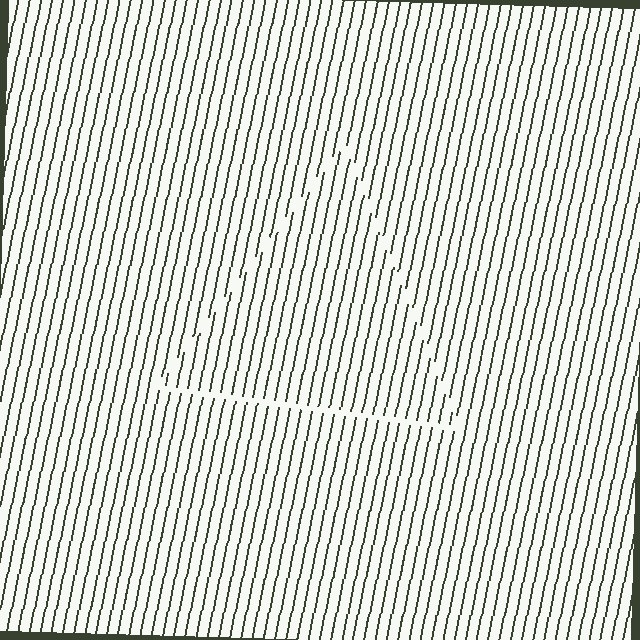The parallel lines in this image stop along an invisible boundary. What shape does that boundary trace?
An illusory triangle. The interior of the shape contains the same grating, shifted by half a period — the contour is defined by the phase discontinuity where line-ends from the inner and outer gratings abut.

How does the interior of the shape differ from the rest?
The interior of the shape contains the same grating, shifted by half a period — the contour is defined by the phase discontinuity where line-ends from the inner and outer gratings abut.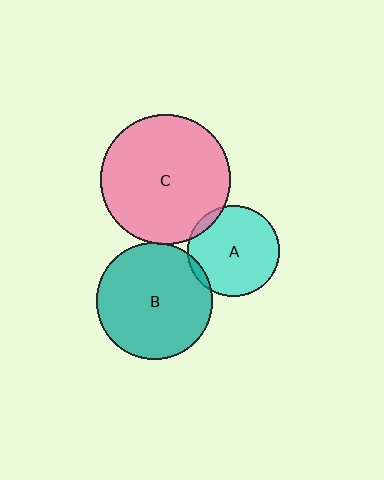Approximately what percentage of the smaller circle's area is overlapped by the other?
Approximately 5%.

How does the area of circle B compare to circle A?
Approximately 1.6 times.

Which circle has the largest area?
Circle C (pink).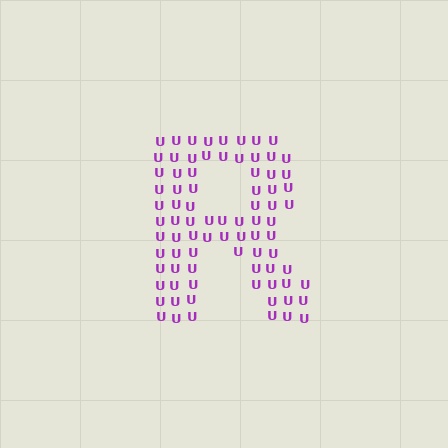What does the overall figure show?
The overall figure shows the letter R.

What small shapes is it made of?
It is made of small letter U's.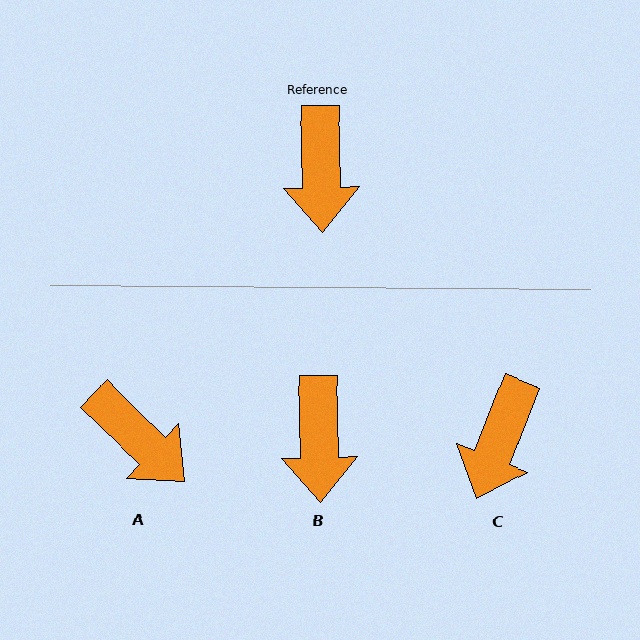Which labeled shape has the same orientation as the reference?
B.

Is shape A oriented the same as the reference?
No, it is off by about 45 degrees.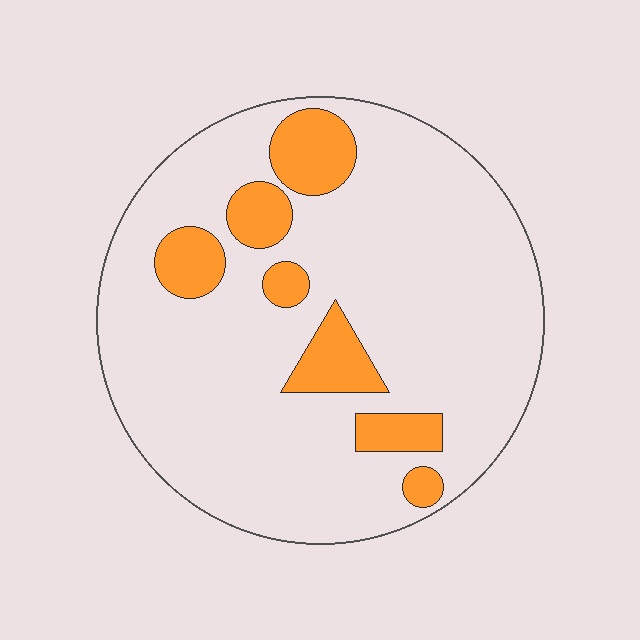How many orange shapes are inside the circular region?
7.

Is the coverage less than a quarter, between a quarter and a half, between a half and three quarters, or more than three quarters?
Less than a quarter.